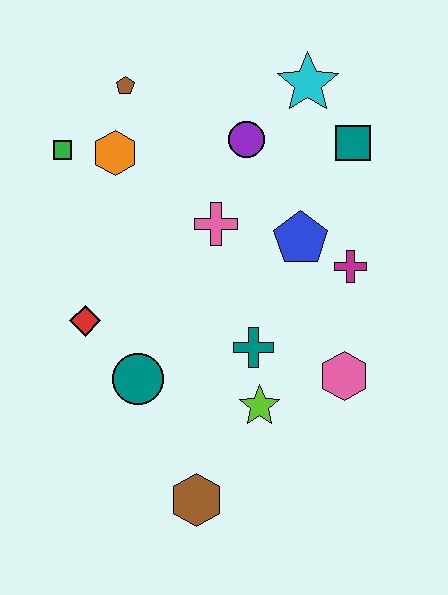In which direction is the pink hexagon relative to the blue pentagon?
The pink hexagon is below the blue pentagon.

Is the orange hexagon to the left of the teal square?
Yes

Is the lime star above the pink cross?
No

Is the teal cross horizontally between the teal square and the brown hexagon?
Yes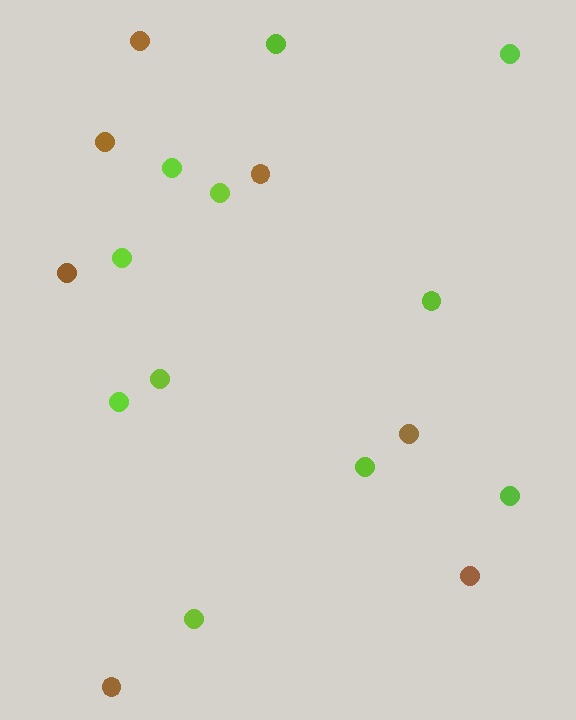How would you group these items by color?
There are 2 groups: one group of brown circles (7) and one group of lime circles (11).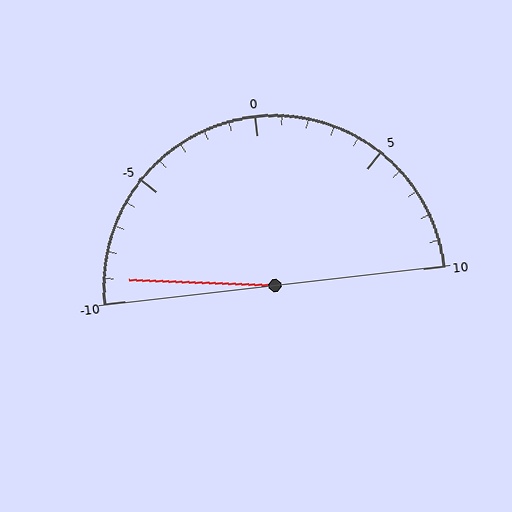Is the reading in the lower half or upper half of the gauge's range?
The reading is in the lower half of the range (-10 to 10).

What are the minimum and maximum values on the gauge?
The gauge ranges from -10 to 10.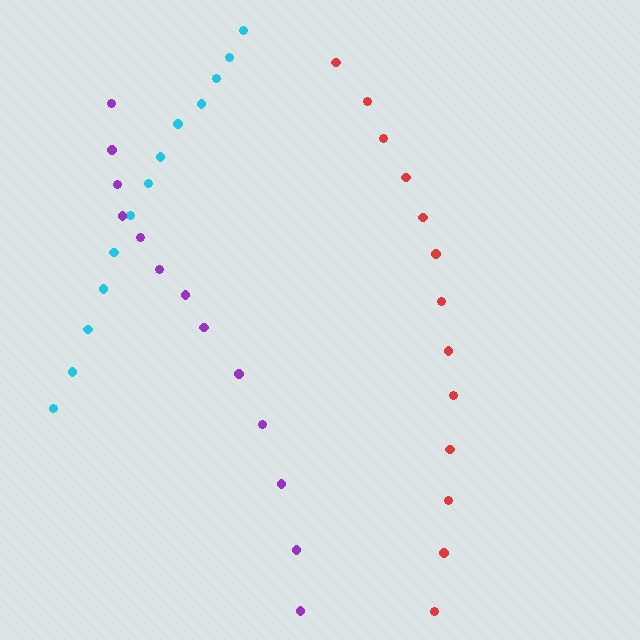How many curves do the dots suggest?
There are 3 distinct paths.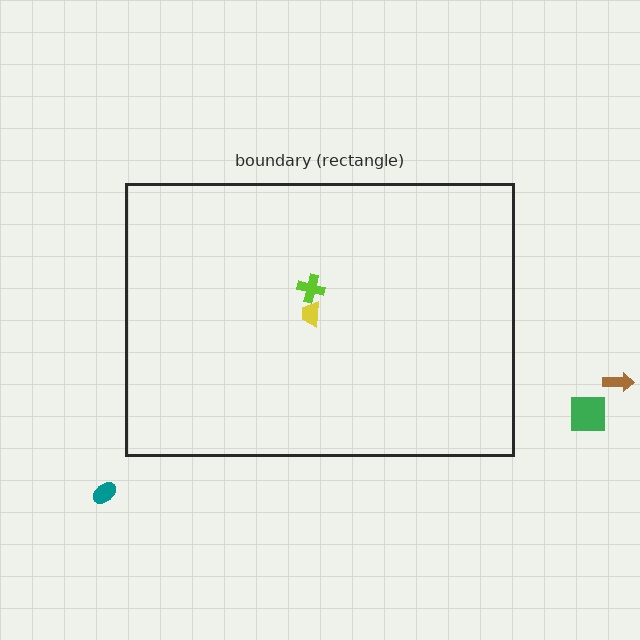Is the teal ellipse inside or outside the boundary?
Outside.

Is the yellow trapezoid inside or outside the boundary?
Inside.